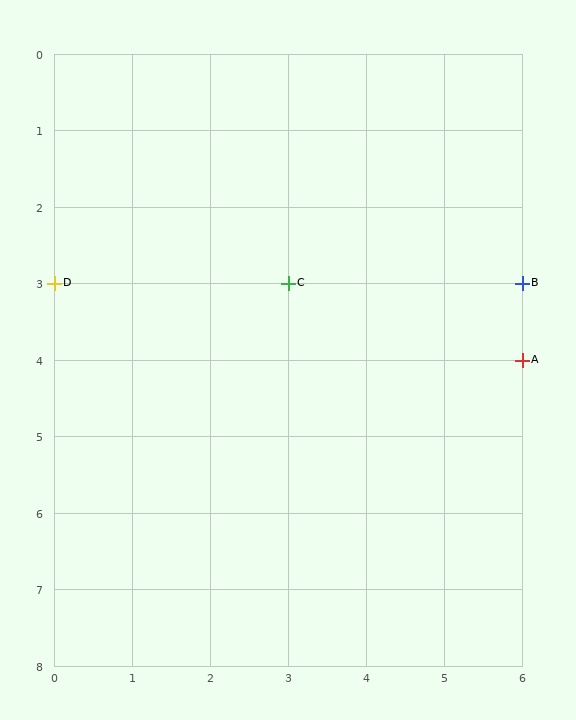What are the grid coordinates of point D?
Point D is at grid coordinates (0, 3).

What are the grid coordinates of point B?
Point B is at grid coordinates (6, 3).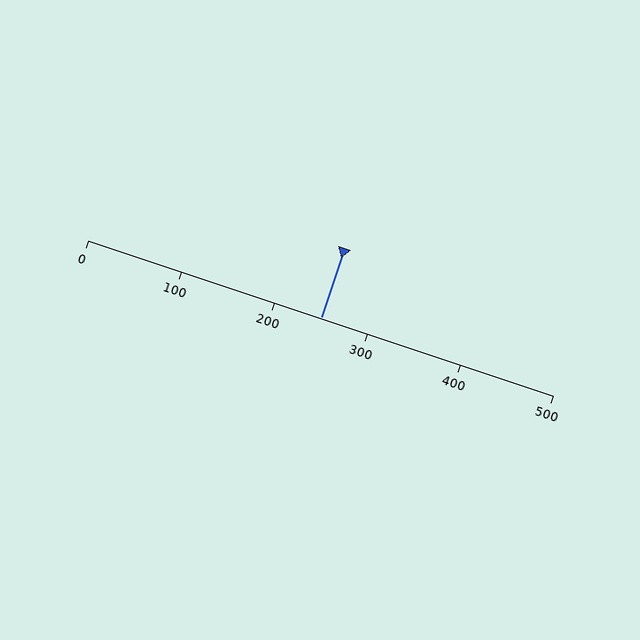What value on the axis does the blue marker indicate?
The marker indicates approximately 250.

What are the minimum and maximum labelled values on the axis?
The axis runs from 0 to 500.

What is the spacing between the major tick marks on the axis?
The major ticks are spaced 100 apart.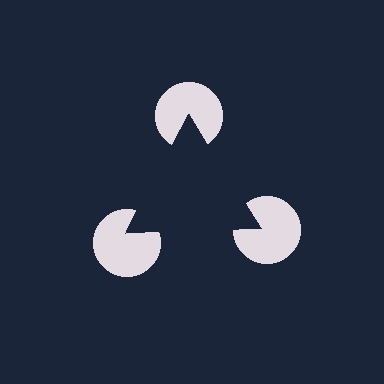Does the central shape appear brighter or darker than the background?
It typically appears slightly darker than the background, even though no actual brightness change is drawn.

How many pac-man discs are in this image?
There are 3 — one at each vertex of the illusory triangle.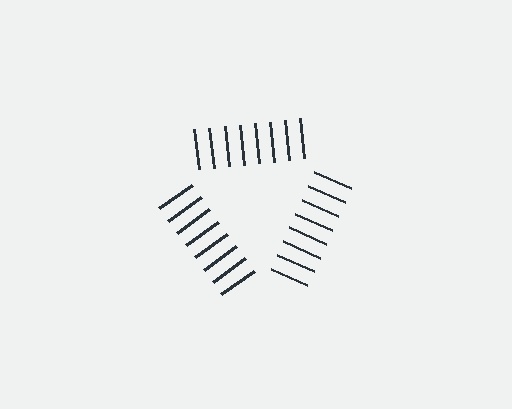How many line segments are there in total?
24 — 8 along each of the 3 edges.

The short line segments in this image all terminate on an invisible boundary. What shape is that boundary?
An illusory triangle — the line segments terminate on its edges but no continuous stroke is drawn.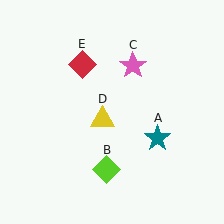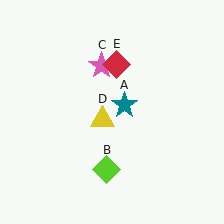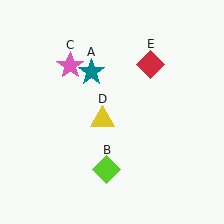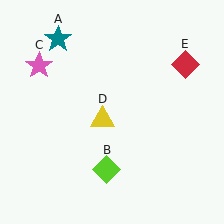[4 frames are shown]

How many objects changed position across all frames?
3 objects changed position: teal star (object A), pink star (object C), red diamond (object E).